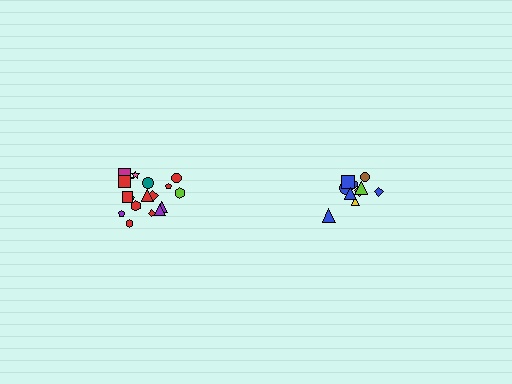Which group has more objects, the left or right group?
The left group.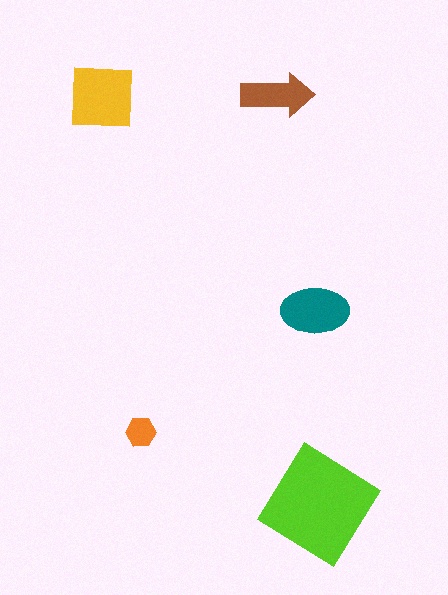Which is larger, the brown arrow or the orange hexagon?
The brown arrow.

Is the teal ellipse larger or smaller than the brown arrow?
Larger.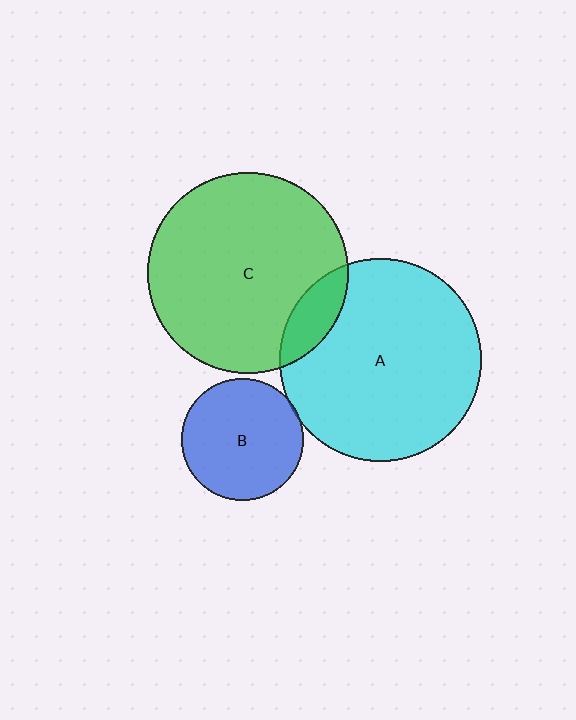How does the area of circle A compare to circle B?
Approximately 2.7 times.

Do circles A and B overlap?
Yes.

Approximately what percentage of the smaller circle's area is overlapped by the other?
Approximately 5%.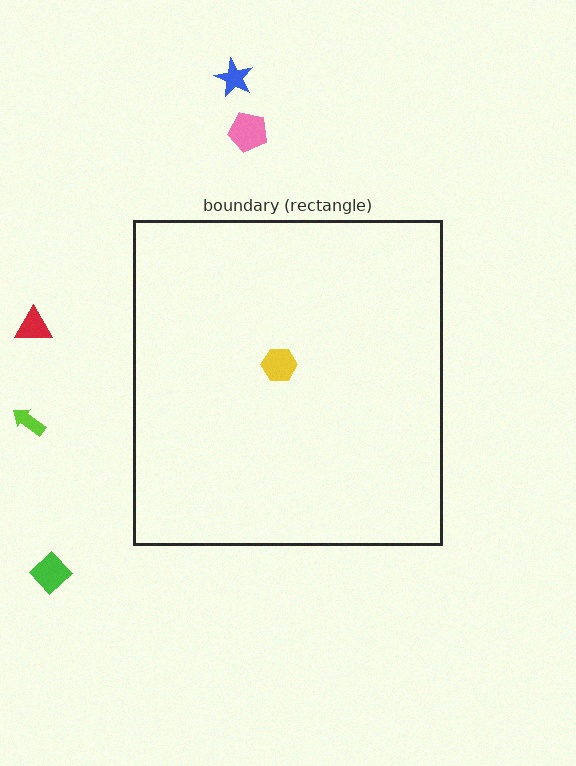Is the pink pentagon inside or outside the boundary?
Outside.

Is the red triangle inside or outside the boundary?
Outside.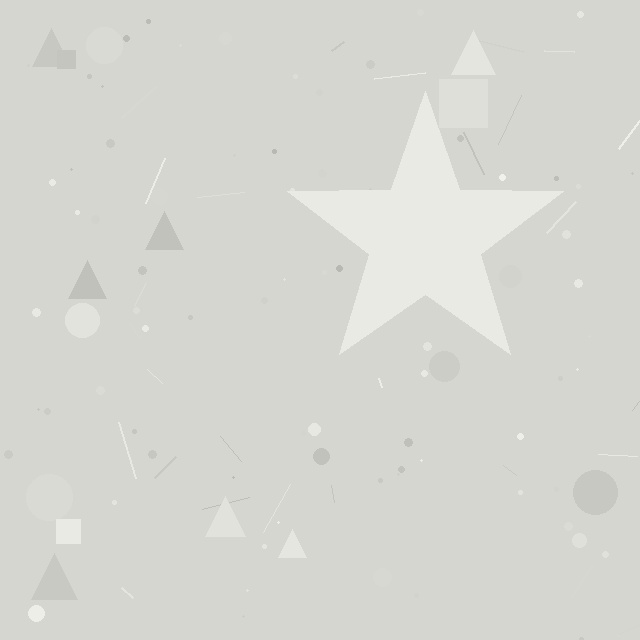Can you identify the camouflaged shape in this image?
The camouflaged shape is a star.